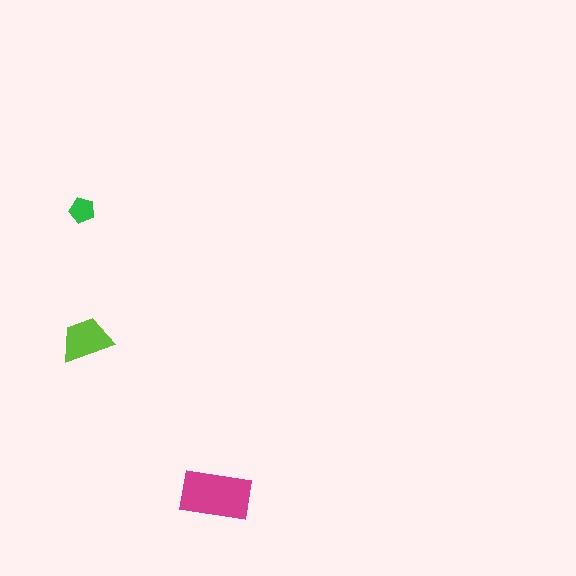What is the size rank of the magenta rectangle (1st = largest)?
1st.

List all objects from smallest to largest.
The green pentagon, the lime trapezoid, the magenta rectangle.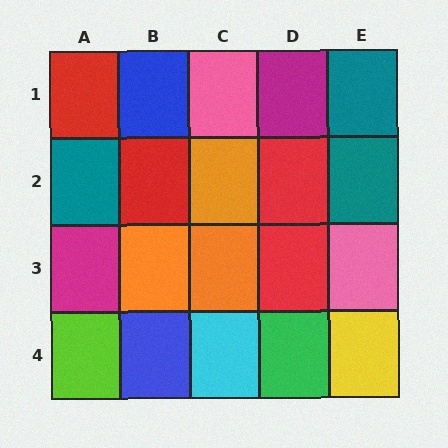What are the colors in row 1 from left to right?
Red, blue, pink, magenta, teal.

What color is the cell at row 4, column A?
Lime.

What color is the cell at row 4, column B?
Blue.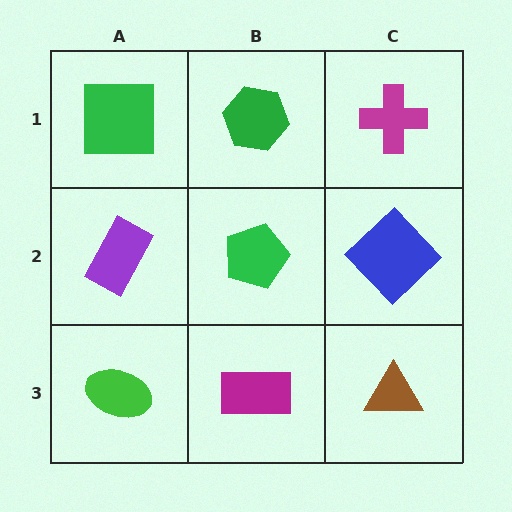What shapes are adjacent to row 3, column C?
A blue diamond (row 2, column C), a magenta rectangle (row 3, column B).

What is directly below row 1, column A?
A purple rectangle.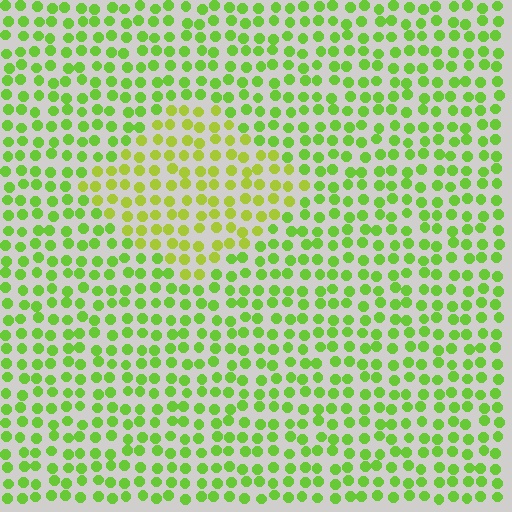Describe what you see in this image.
The image is filled with small lime elements in a uniform arrangement. A diamond-shaped region is visible where the elements are tinted to a slightly different hue, forming a subtle color boundary.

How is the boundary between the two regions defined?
The boundary is defined purely by a slight shift in hue (about 26 degrees). Spacing, size, and orientation are identical on both sides.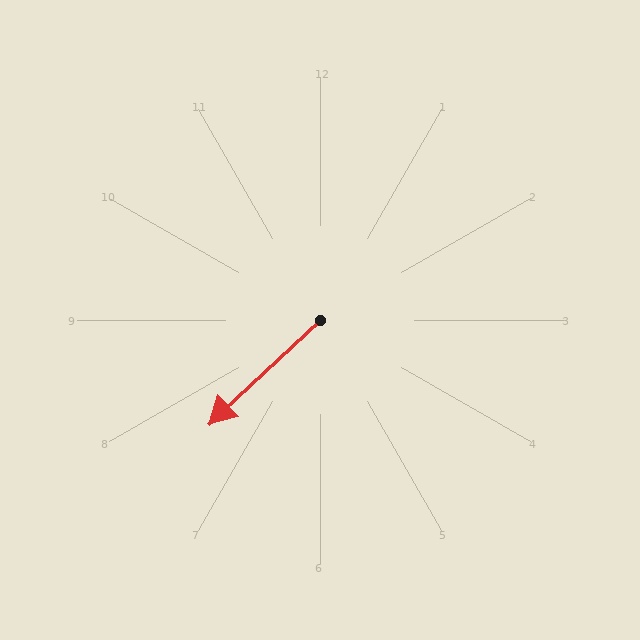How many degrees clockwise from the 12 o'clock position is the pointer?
Approximately 227 degrees.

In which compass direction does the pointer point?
Southwest.